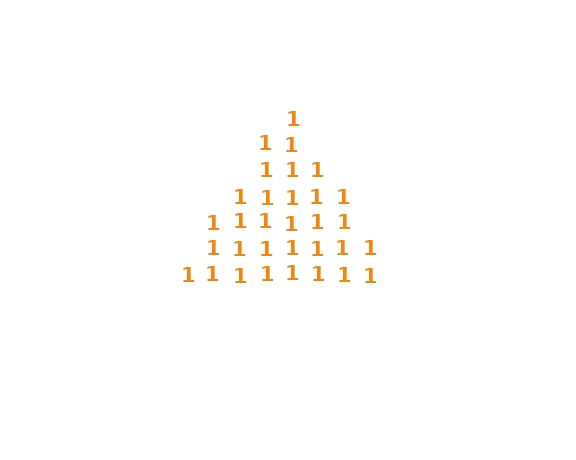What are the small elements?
The small elements are digit 1's.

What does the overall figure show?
The overall figure shows a triangle.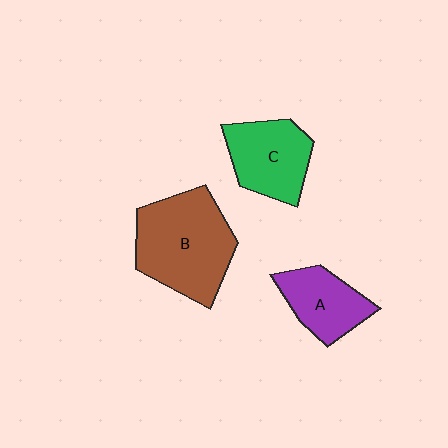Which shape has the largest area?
Shape B (brown).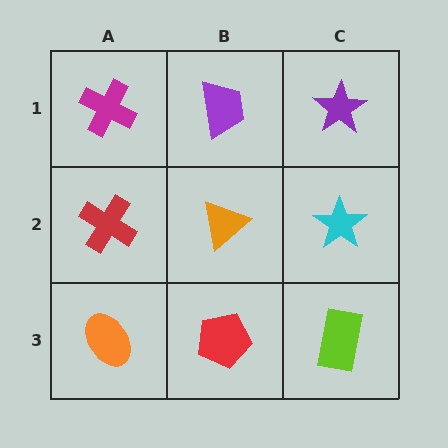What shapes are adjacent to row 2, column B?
A purple trapezoid (row 1, column B), a red pentagon (row 3, column B), a red cross (row 2, column A), a cyan star (row 2, column C).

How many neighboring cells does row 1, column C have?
2.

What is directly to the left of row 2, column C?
An orange triangle.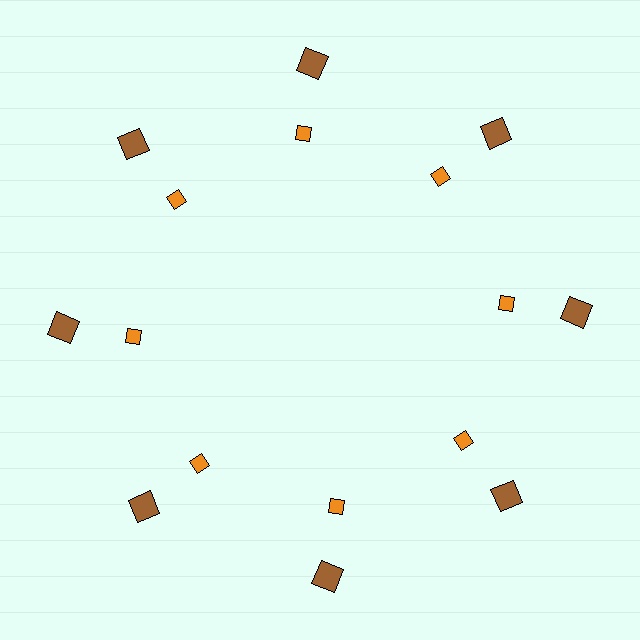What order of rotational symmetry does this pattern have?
This pattern has 8-fold rotational symmetry.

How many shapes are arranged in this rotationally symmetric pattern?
There are 16 shapes, arranged in 8 groups of 2.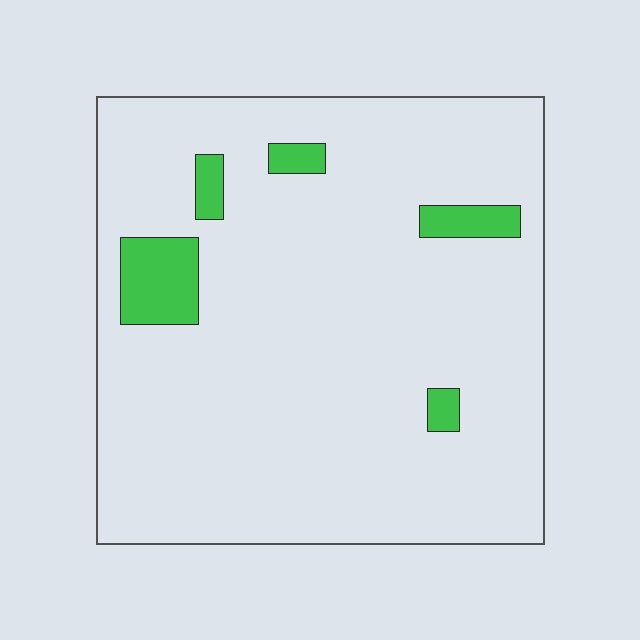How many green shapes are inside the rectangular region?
5.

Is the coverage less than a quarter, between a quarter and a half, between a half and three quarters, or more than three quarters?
Less than a quarter.